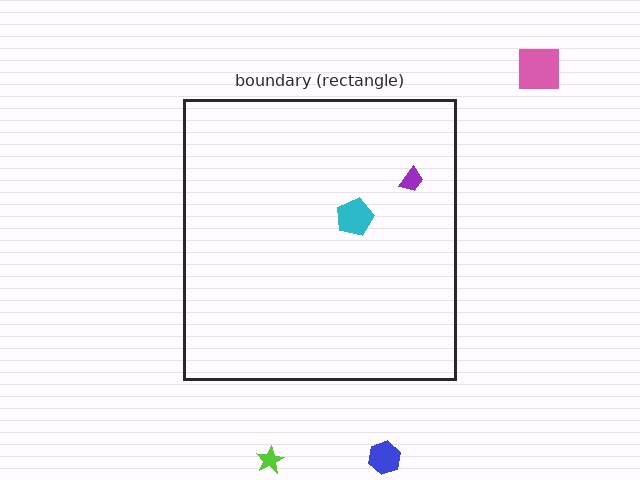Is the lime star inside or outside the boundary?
Outside.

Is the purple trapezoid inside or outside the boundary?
Inside.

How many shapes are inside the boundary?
2 inside, 3 outside.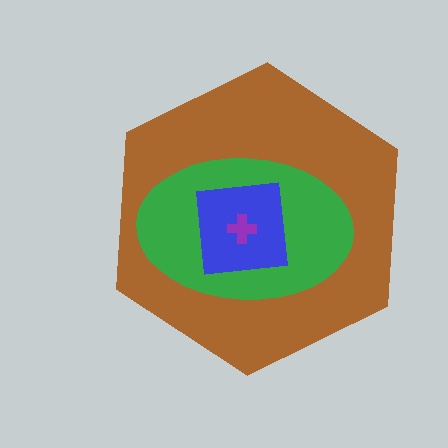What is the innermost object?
The purple cross.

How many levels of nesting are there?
4.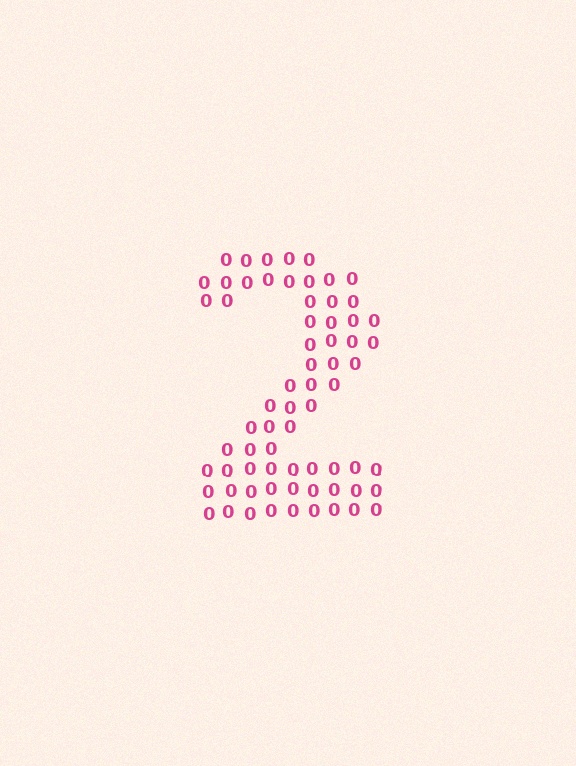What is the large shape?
The large shape is the digit 2.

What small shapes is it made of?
It is made of small digit 0's.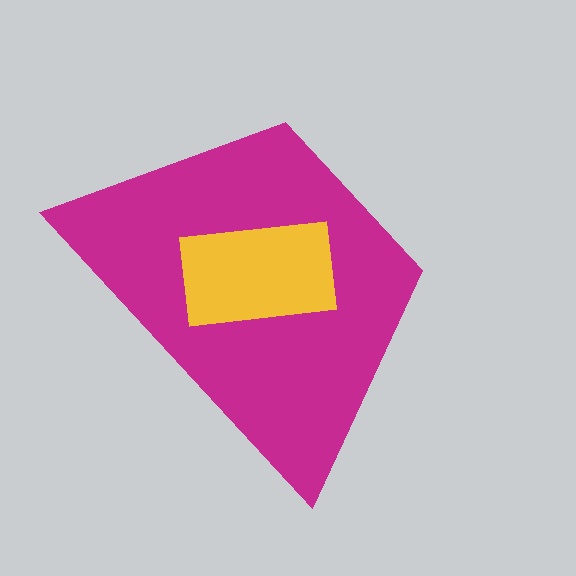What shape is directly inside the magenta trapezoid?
The yellow rectangle.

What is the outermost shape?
The magenta trapezoid.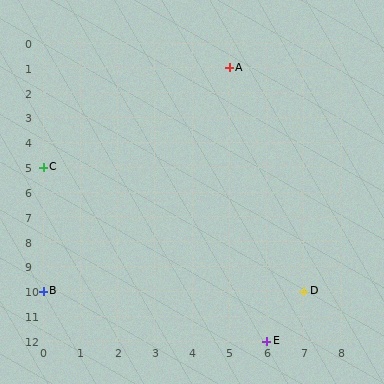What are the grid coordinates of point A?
Point A is at grid coordinates (5, 1).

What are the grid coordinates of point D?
Point D is at grid coordinates (7, 10).